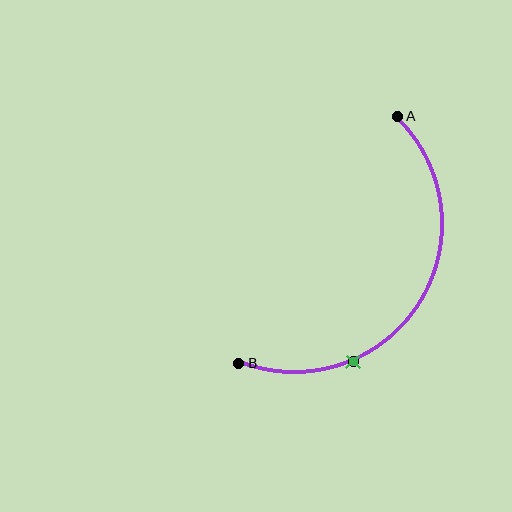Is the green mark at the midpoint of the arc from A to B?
No. The green mark lies on the arc but is closer to endpoint B. The arc midpoint would be at the point on the curve equidistant along the arc from both A and B.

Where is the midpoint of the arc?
The arc midpoint is the point on the curve farthest from the straight line joining A and B. It sits to the right of that line.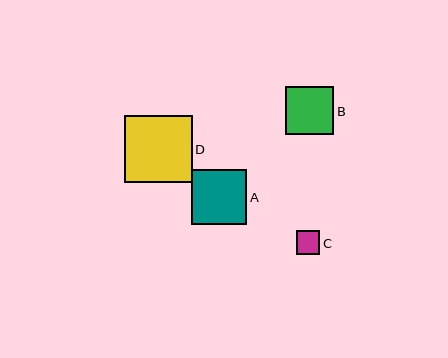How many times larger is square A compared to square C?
Square A is approximately 2.3 times the size of square C.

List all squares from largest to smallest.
From largest to smallest: D, A, B, C.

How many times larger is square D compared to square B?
Square D is approximately 1.4 times the size of square B.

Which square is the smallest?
Square C is the smallest with a size of approximately 24 pixels.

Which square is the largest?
Square D is the largest with a size of approximately 67 pixels.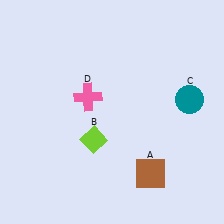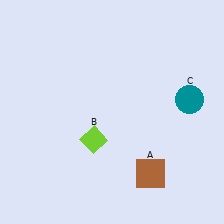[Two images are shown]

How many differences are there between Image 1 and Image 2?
There is 1 difference between the two images.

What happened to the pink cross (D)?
The pink cross (D) was removed in Image 2. It was in the top-left area of Image 1.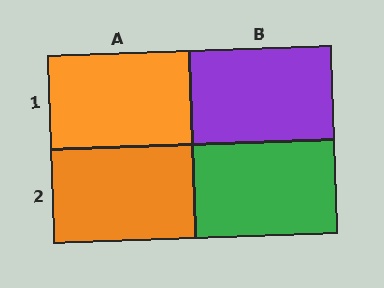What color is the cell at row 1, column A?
Orange.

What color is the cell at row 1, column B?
Purple.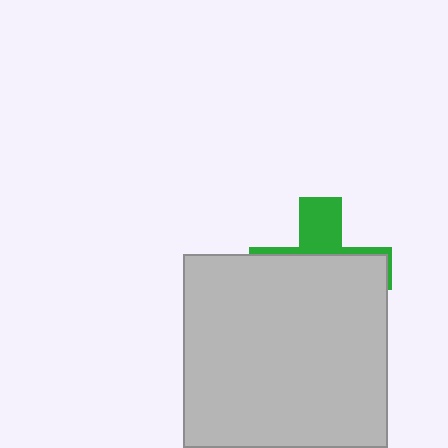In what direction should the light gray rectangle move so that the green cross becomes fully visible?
The light gray rectangle should move down. That is the shortest direction to clear the overlap and leave the green cross fully visible.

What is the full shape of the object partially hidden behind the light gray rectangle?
The partially hidden object is a green cross.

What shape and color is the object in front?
The object in front is a light gray rectangle.